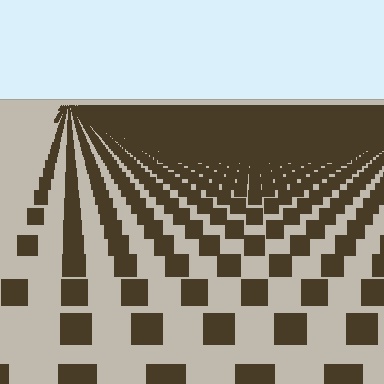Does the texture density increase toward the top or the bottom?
Density increases toward the top.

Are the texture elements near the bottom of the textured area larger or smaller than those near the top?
Larger. Near the bottom, elements are closer to the viewer and appear at a bigger on-screen size.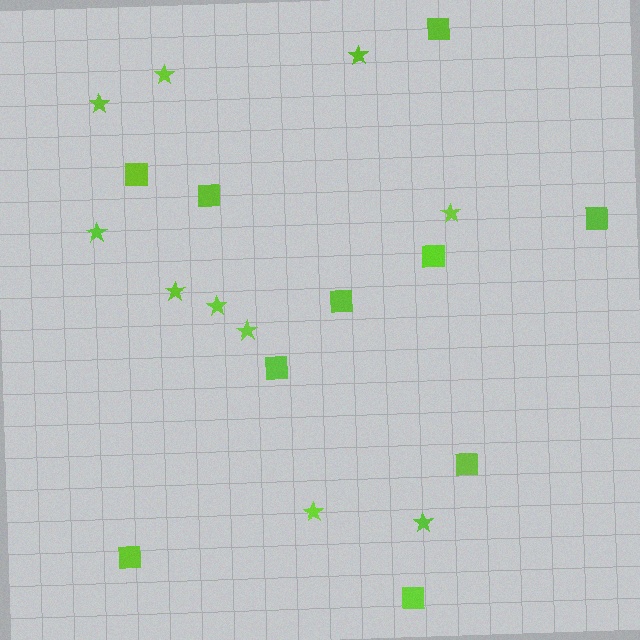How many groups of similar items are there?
There are 2 groups: one group of squares (10) and one group of stars (10).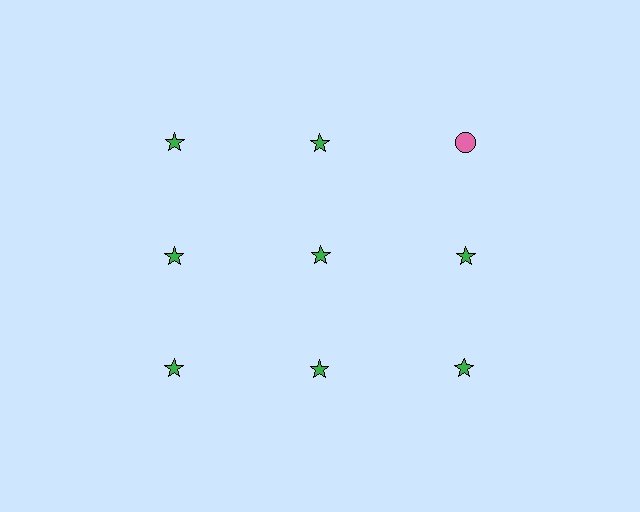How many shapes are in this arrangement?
There are 9 shapes arranged in a grid pattern.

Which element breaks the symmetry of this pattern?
The pink circle in the top row, center column breaks the symmetry. All other shapes are green stars.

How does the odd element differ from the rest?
It differs in both color (pink instead of green) and shape (circle instead of star).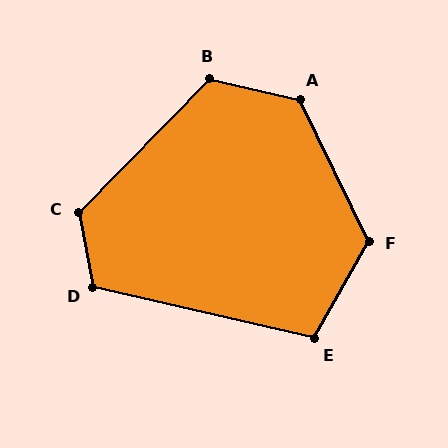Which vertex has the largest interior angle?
A, at approximately 129 degrees.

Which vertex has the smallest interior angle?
E, at approximately 106 degrees.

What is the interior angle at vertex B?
Approximately 122 degrees (obtuse).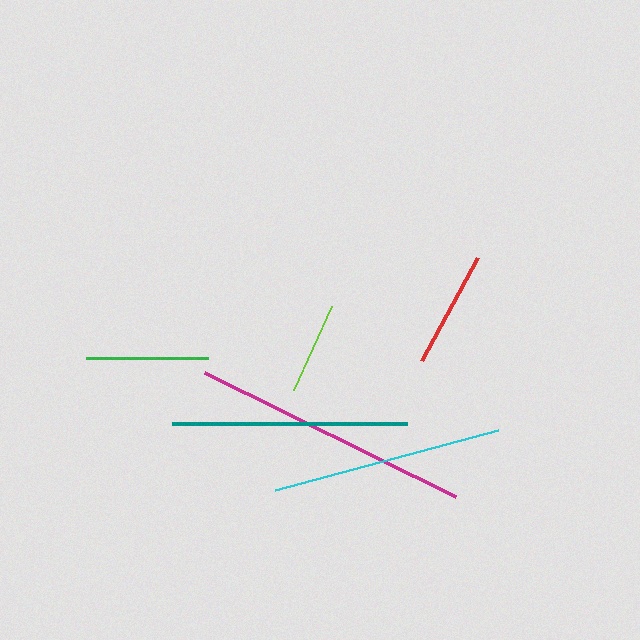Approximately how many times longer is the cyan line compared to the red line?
The cyan line is approximately 2.0 times the length of the red line.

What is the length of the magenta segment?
The magenta segment is approximately 280 pixels long.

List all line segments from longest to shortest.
From longest to shortest: magenta, teal, cyan, green, red, lime.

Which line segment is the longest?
The magenta line is the longest at approximately 280 pixels.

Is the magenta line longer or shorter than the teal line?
The magenta line is longer than the teal line.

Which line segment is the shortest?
The lime line is the shortest at approximately 92 pixels.